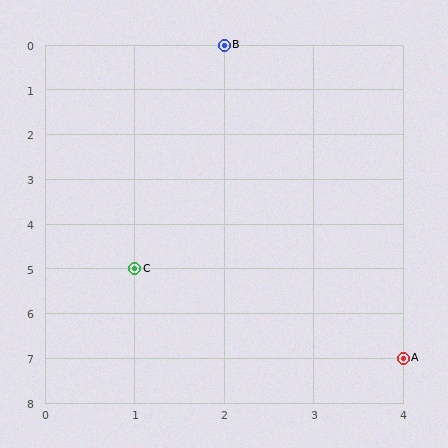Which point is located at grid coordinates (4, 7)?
Point A is at (4, 7).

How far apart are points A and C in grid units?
Points A and C are 3 columns and 2 rows apart (about 3.6 grid units diagonally).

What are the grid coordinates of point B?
Point B is at grid coordinates (2, 0).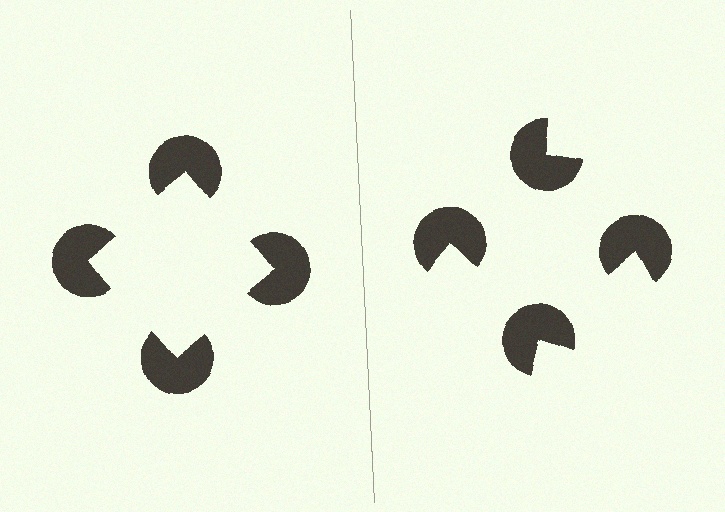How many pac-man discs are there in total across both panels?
8 — 4 on each side.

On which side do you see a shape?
An illusory square appears on the left side. On the right side the wedge cuts are rotated, so no coherent shape forms.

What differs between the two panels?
The pac-man discs are positioned identically on both sides; only the wedge orientations differ. On the left they align to a square; on the right they are misaligned.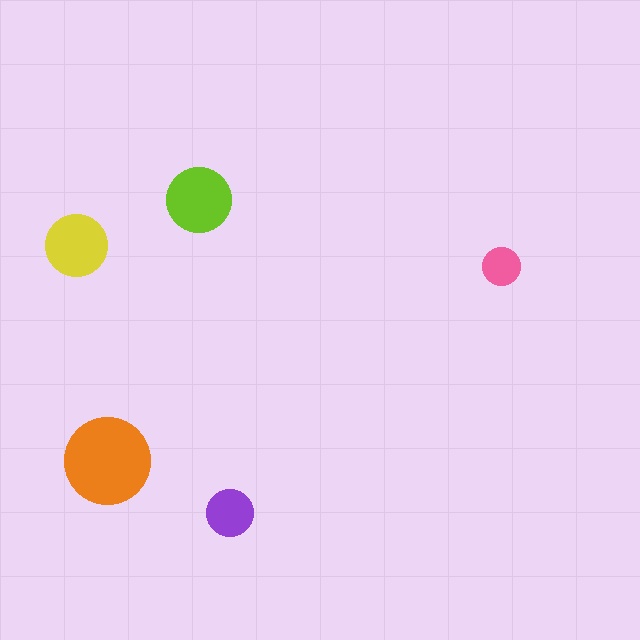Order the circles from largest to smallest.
the orange one, the lime one, the yellow one, the purple one, the pink one.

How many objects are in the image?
There are 5 objects in the image.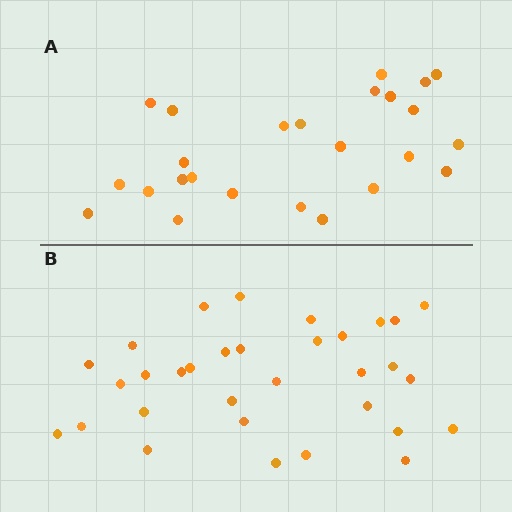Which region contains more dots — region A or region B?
Region B (the bottom region) has more dots.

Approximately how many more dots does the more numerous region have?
Region B has roughly 8 or so more dots than region A.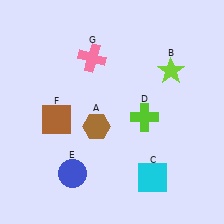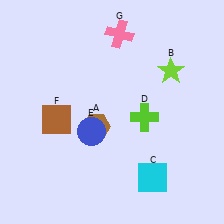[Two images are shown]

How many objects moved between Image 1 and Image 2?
2 objects moved between the two images.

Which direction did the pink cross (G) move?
The pink cross (G) moved right.